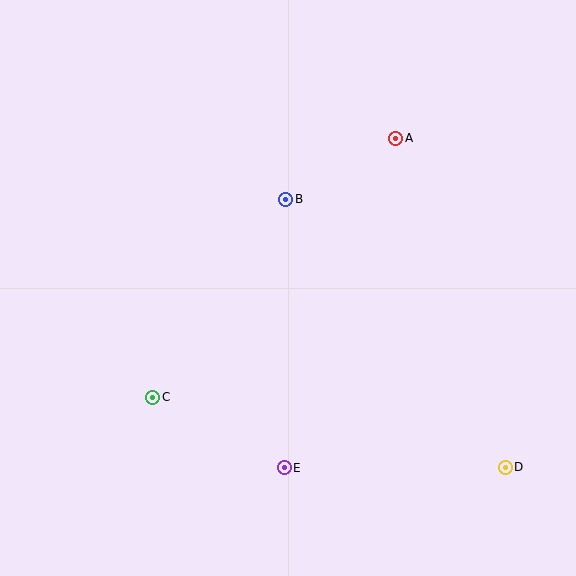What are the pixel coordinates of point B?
Point B is at (286, 199).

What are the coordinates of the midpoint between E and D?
The midpoint between E and D is at (395, 467).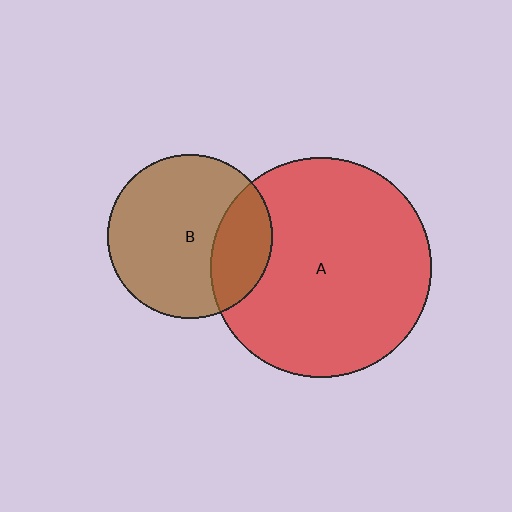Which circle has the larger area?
Circle A (red).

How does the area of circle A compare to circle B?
Approximately 1.8 times.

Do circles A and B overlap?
Yes.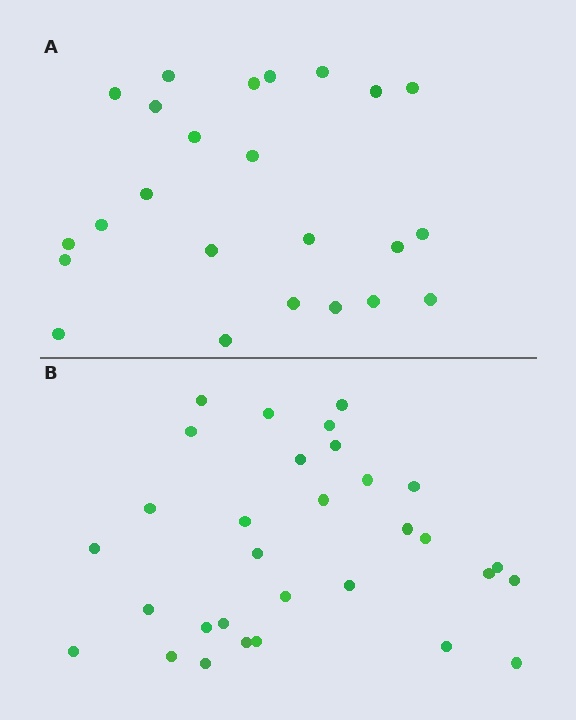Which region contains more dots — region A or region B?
Region B (the bottom region) has more dots.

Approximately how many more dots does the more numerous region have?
Region B has roughly 8 or so more dots than region A.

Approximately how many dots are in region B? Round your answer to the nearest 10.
About 30 dots. (The exact count is 31, which rounds to 30.)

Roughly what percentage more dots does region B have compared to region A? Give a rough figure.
About 30% more.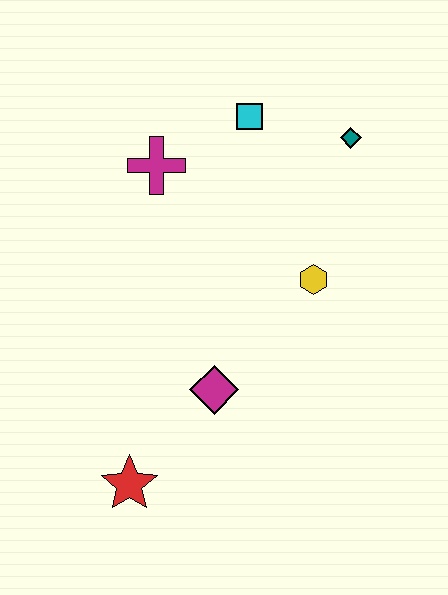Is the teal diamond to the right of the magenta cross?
Yes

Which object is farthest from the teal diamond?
The red star is farthest from the teal diamond.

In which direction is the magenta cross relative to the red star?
The magenta cross is above the red star.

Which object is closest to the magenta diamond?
The red star is closest to the magenta diamond.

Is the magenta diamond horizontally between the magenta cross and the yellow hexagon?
Yes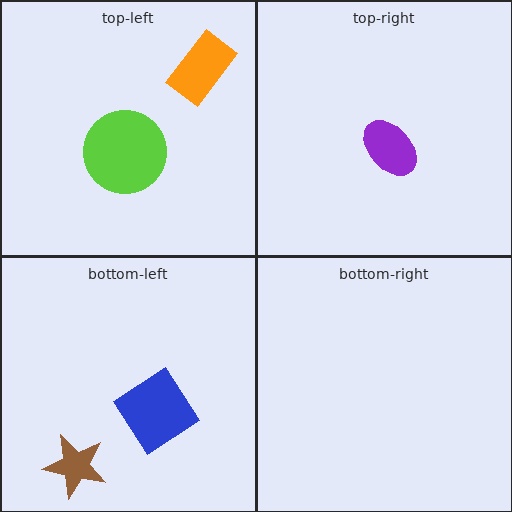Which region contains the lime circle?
The top-left region.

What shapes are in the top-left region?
The lime circle, the orange rectangle.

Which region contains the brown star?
The bottom-left region.